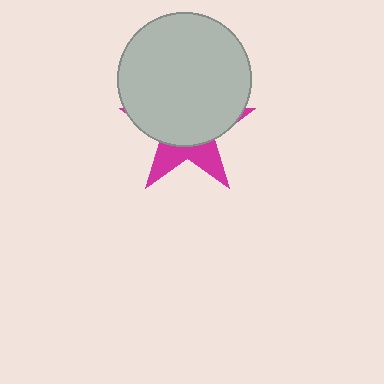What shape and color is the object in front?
The object in front is a light gray circle.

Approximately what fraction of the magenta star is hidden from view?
Roughly 68% of the magenta star is hidden behind the light gray circle.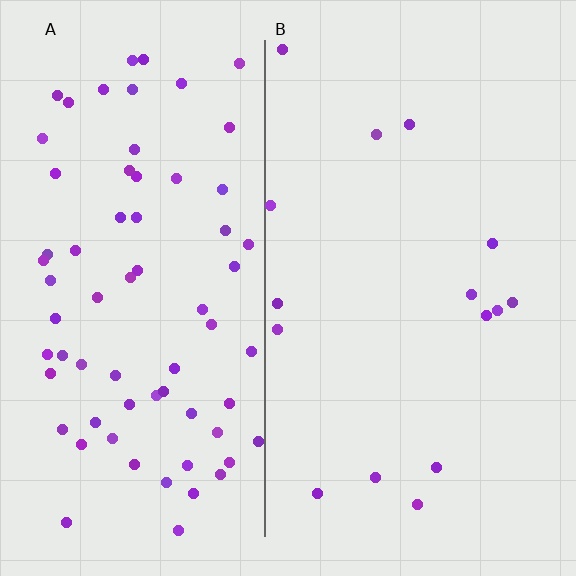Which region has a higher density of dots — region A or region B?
A (the left).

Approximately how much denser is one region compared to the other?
Approximately 4.6× — region A over region B.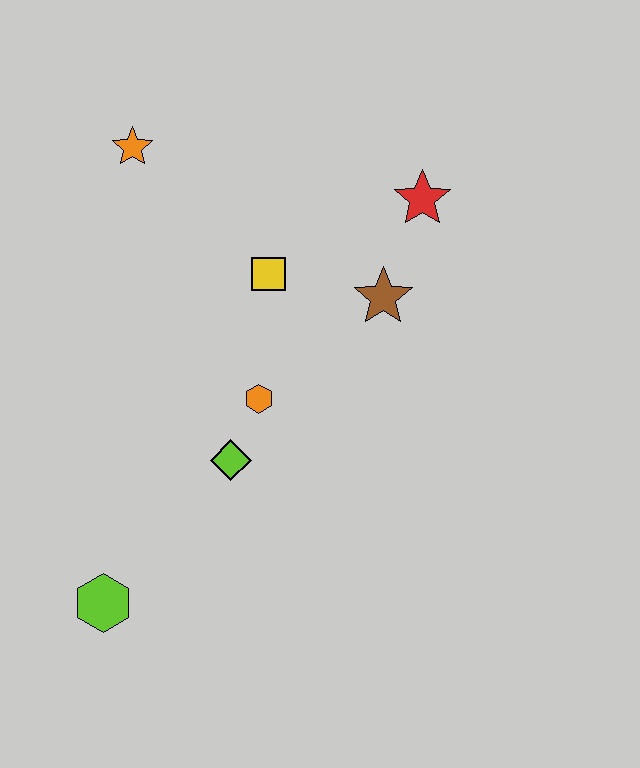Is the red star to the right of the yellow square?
Yes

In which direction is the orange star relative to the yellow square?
The orange star is to the left of the yellow square.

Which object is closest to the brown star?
The red star is closest to the brown star.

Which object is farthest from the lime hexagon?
The red star is farthest from the lime hexagon.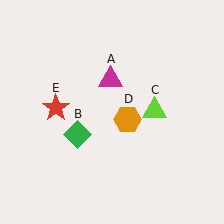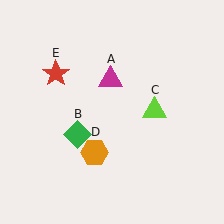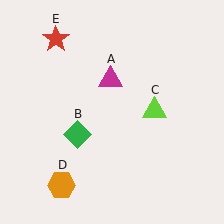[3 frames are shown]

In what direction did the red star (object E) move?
The red star (object E) moved up.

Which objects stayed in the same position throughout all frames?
Magenta triangle (object A) and green diamond (object B) and lime triangle (object C) remained stationary.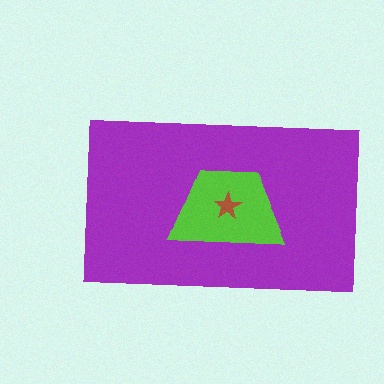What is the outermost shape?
The purple rectangle.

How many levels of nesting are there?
3.